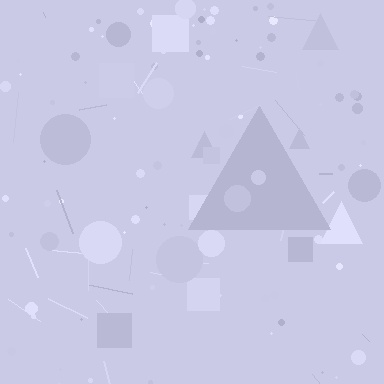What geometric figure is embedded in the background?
A triangle is embedded in the background.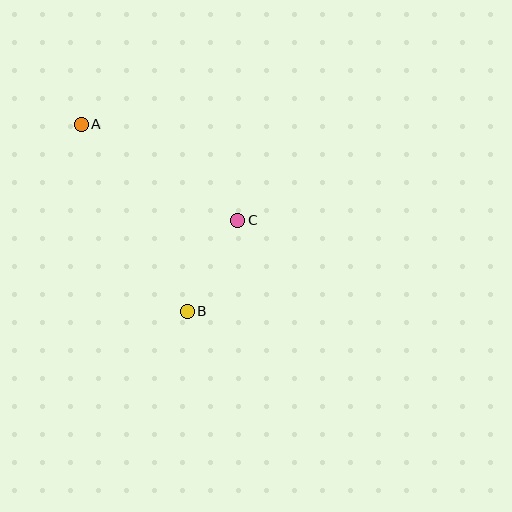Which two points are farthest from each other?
Points A and B are farthest from each other.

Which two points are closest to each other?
Points B and C are closest to each other.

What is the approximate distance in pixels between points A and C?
The distance between A and C is approximately 183 pixels.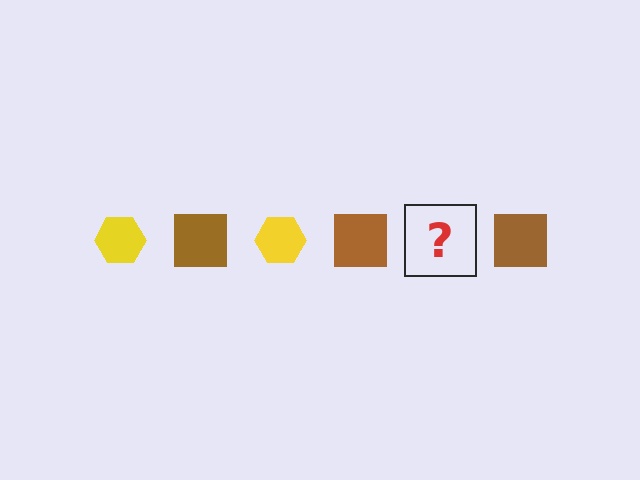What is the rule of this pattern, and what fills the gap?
The rule is that the pattern alternates between yellow hexagon and brown square. The gap should be filled with a yellow hexagon.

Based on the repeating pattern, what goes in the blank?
The blank should be a yellow hexagon.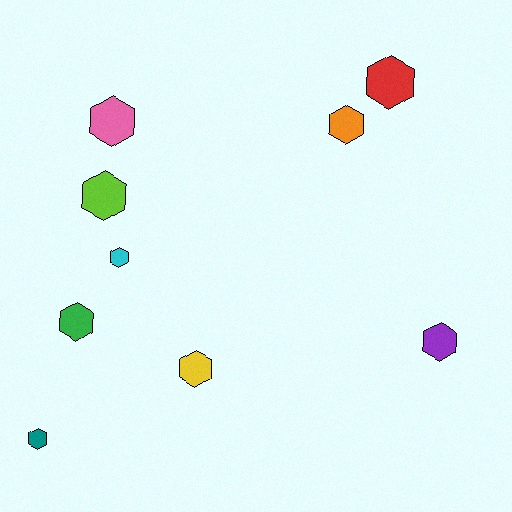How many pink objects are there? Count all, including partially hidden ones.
There is 1 pink object.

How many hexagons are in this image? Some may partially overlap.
There are 9 hexagons.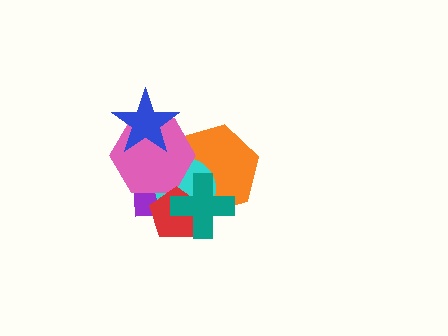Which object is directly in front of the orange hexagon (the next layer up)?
The cyan circle is directly in front of the orange hexagon.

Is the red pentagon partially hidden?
Yes, it is partially covered by another shape.